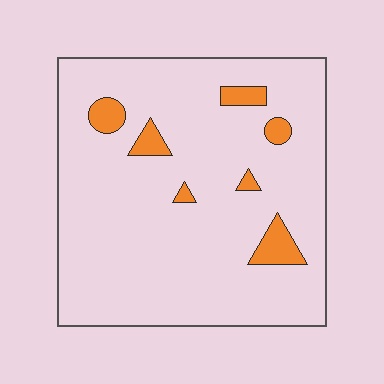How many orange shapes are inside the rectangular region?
7.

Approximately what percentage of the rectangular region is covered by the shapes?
Approximately 10%.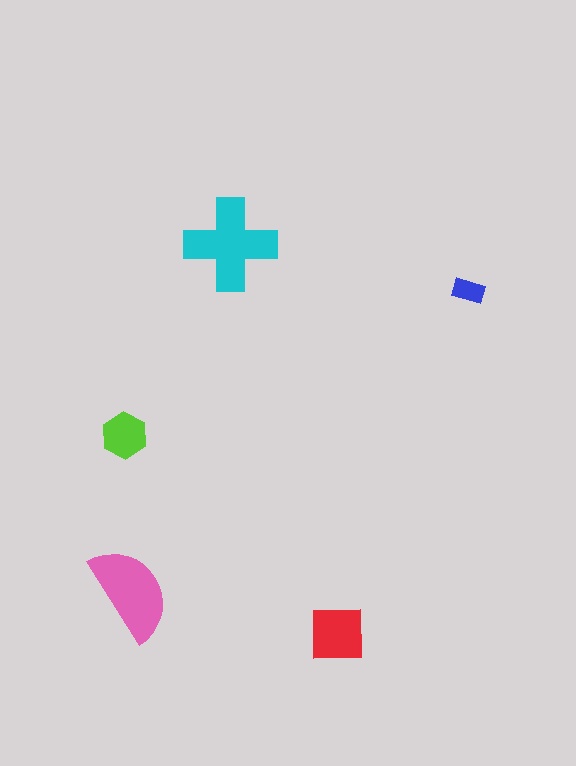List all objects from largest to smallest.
The cyan cross, the pink semicircle, the red square, the lime hexagon, the blue rectangle.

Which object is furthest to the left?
The lime hexagon is leftmost.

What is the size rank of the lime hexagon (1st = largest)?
4th.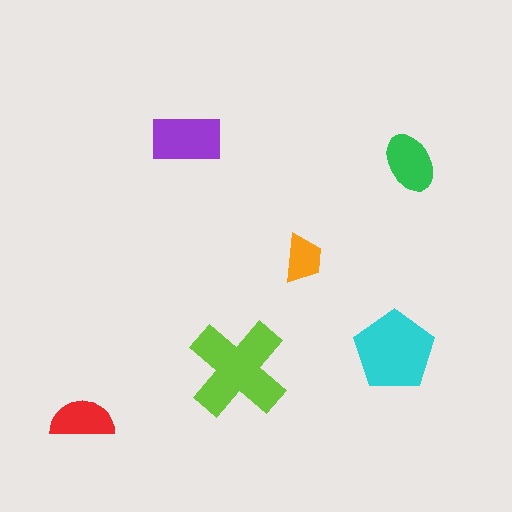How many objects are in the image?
There are 6 objects in the image.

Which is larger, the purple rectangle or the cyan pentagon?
The cyan pentagon.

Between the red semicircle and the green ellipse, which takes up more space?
The green ellipse.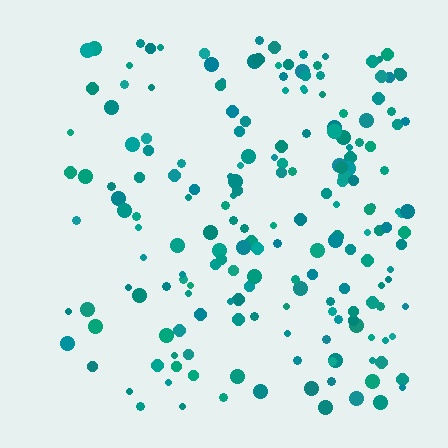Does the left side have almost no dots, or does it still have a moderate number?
Still a moderate number, just noticeably fewer than the right.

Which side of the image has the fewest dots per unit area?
The left.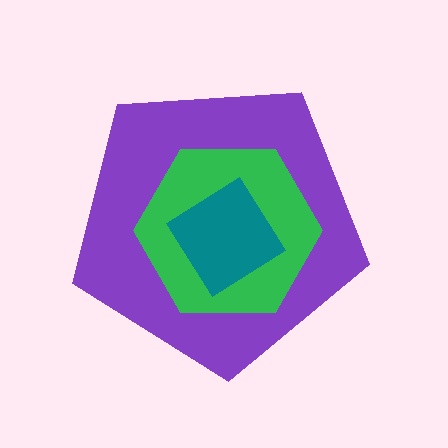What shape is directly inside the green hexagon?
The teal diamond.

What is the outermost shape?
The purple pentagon.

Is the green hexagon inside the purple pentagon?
Yes.